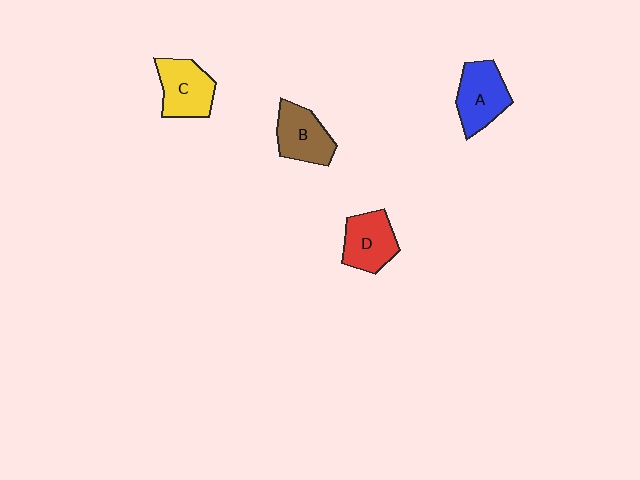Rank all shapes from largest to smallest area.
From largest to smallest: A (blue), C (yellow), B (brown), D (red).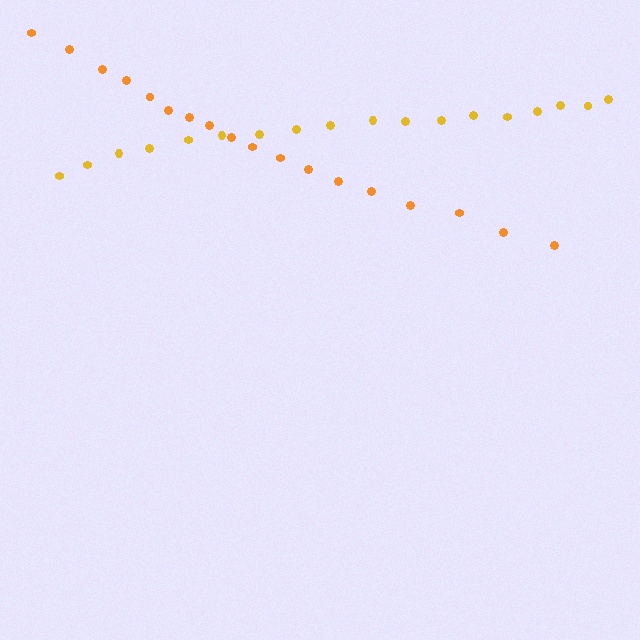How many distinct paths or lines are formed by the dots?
There are 2 distinct paths.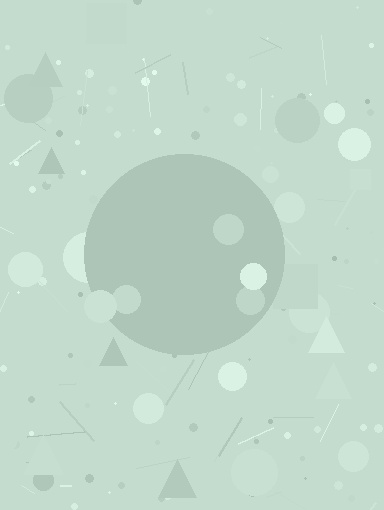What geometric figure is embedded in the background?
A circle is embedded in the background.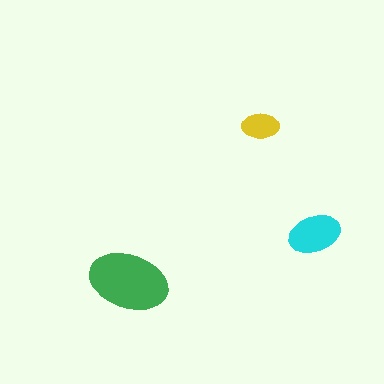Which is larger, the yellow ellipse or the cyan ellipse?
The cyan one.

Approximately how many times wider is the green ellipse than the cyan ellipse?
About 1.5 times wider.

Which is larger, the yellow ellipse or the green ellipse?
The green one.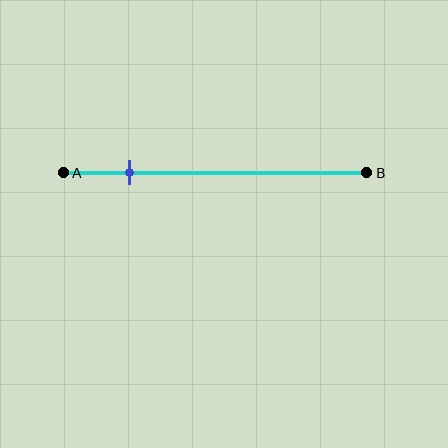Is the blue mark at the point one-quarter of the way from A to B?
No, the mark is at about 20% from A, not at the 25% one-quarter point.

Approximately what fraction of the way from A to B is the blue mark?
The blue mark is approximately 20% of the way from A to B.